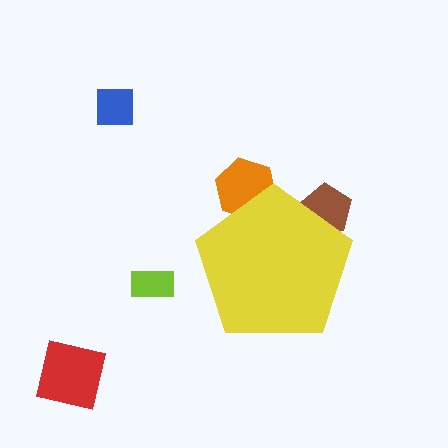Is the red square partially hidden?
No, the red square is fully visible.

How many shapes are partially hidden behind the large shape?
2 shapes are partially hidden.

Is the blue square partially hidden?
No, the blue square is fully visible.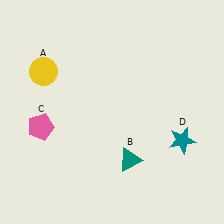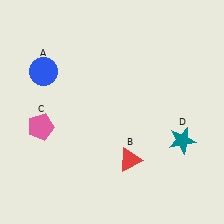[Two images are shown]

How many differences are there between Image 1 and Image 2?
There are 2 differences between the two images.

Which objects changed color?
A changed from yellow to blue. B changed from teal to red.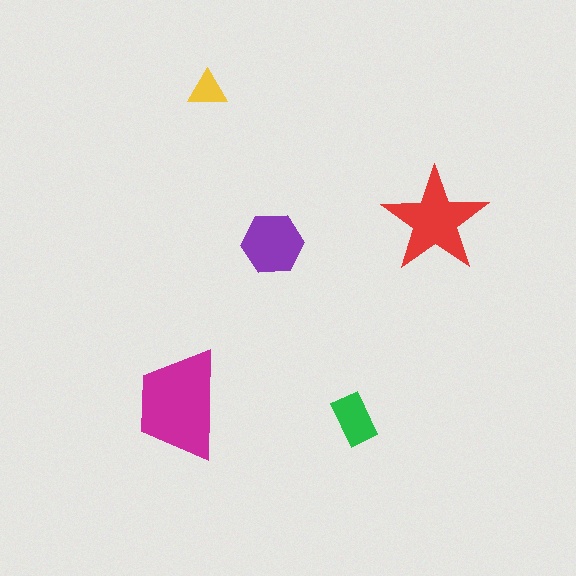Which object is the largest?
The magenta trapezoid.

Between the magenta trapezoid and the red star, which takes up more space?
The magenta trapezoid.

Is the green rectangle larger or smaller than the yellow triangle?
Larger.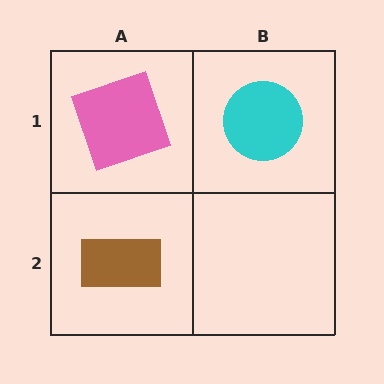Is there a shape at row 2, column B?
No, that cell is empty.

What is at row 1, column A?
A pink square.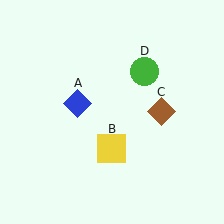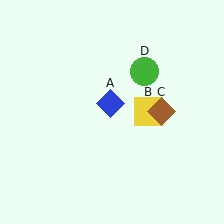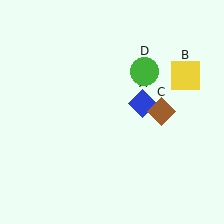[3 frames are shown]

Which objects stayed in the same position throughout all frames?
Brown diamond (object C) and green circle (object D) remained stationary.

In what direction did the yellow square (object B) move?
The yellow square (object B) moved up and to the right.